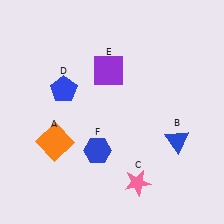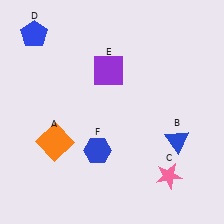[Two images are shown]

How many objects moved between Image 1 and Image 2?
2 objects moved between the two images.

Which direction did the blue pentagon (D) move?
The blue pentagon (D) moved up.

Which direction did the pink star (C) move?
The pink star (C) moved right.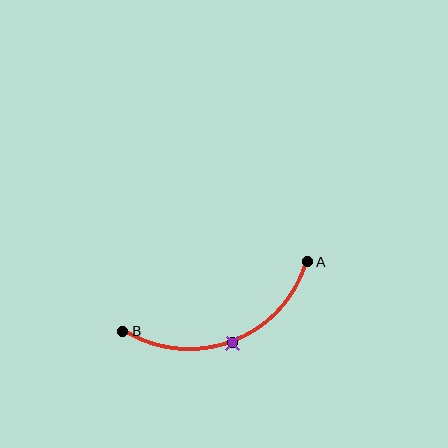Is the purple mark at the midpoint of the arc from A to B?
Yes. The purple mark lies on the arc at equal arc-length from both A and B — it is the arc midpoint.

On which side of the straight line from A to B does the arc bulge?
The arc bulges below the straight line connecting A and B.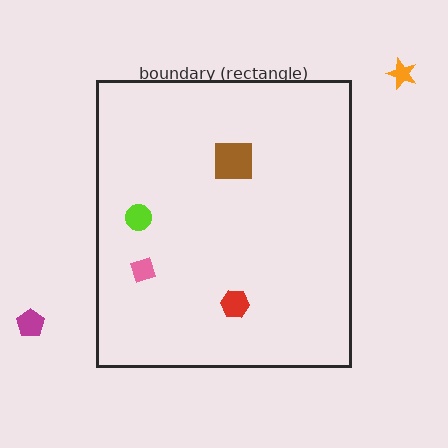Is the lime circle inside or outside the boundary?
Inside.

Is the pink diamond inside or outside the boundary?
Inside.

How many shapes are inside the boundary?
4 inside, 2 outside.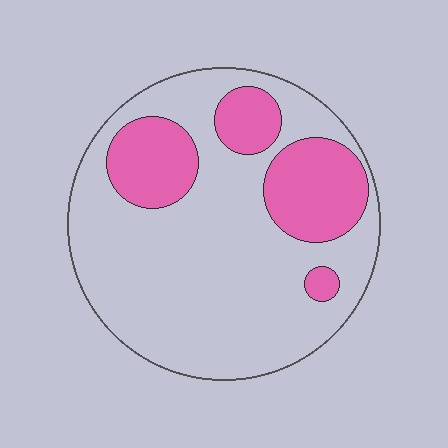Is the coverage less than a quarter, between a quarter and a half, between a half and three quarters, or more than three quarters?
Between a quarter and a half.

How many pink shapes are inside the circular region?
4.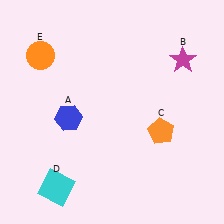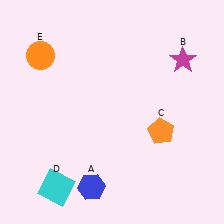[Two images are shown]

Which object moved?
The blue hexagon (A) moved down.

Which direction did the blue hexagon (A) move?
The blue hexagon (A) moved down.